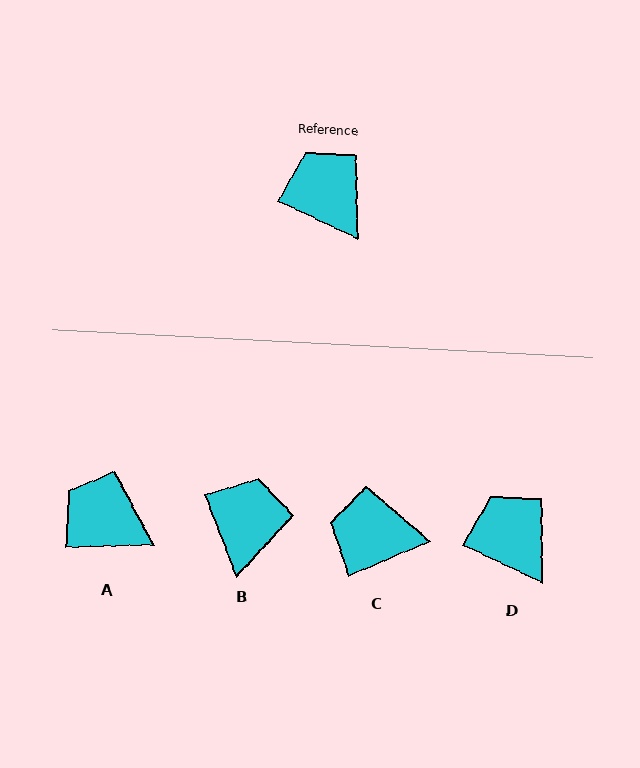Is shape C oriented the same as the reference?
No, it is off by about 49 degrees.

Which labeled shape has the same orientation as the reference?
D.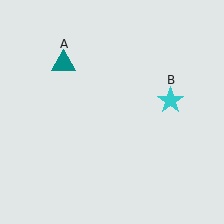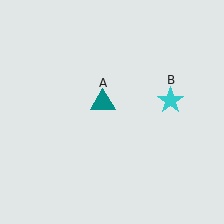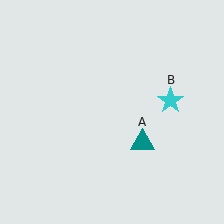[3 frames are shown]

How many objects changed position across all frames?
1 object changed position: teal triangle (object A).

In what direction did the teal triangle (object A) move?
The teal triangle (object A) moved down and to the right.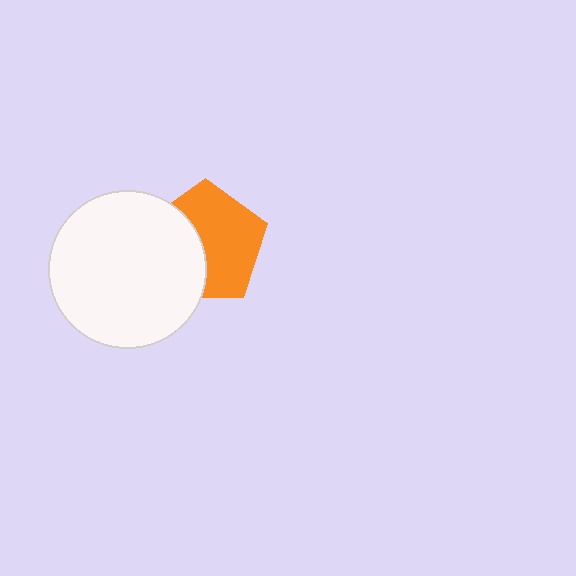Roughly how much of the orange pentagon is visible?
About half of it is visible (roughly 60%).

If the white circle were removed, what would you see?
You would see the complete orange pentagon.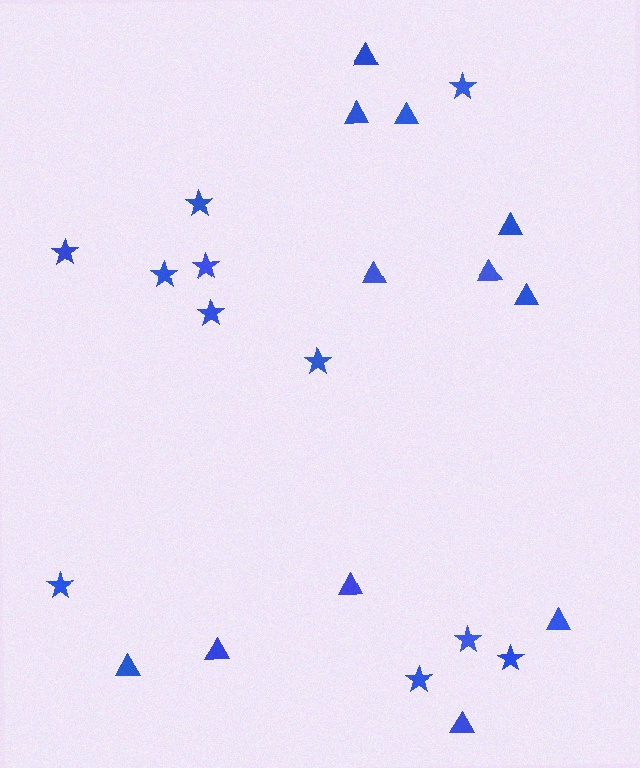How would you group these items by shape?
There are 2 groups: one group of stars (11) and one group of triangles (12).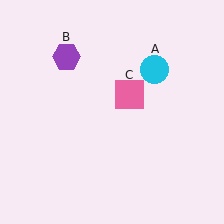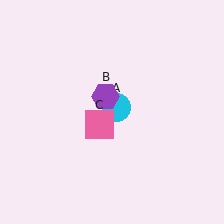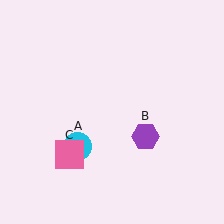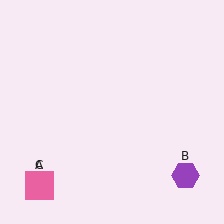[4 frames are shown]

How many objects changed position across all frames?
3 objects changed position: cyan circle (object A), purple hexagon (object B), pink square (object C).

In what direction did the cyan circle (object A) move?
The cyan circle (object A) moved down and to the left.